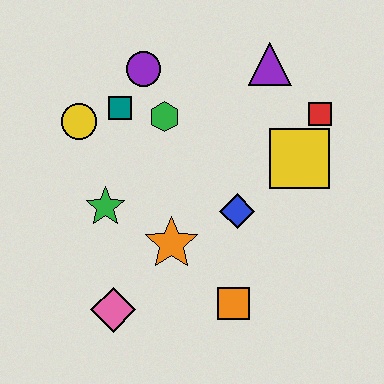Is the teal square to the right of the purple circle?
No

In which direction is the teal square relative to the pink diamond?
The teal square is above the pink diamond.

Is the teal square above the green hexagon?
Yes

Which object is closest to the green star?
The orange star is closest to the green star.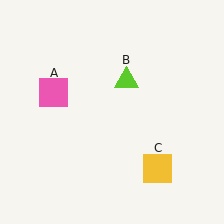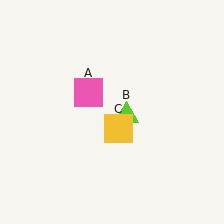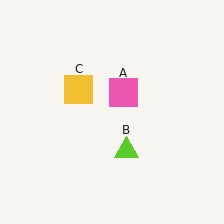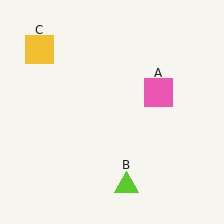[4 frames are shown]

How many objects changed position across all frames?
3 objects changed position: pink square (object A), lime triangle (object B), yellow square (object C).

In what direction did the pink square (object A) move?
The pink square (object A) moved right.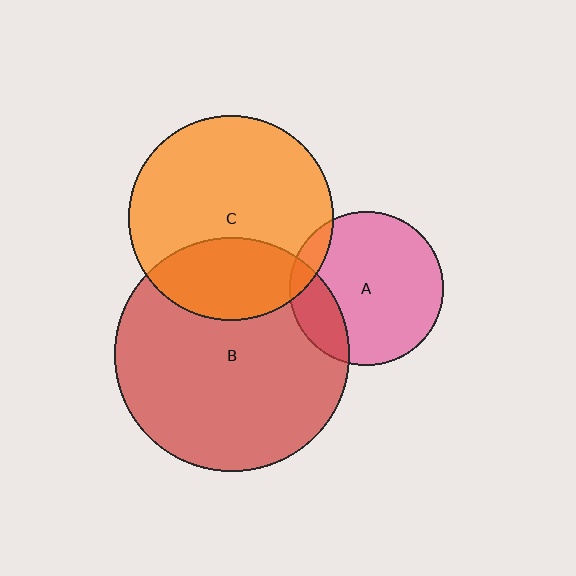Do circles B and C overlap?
Yes.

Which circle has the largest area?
Circle B (red).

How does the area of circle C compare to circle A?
Approximately 1.8 times.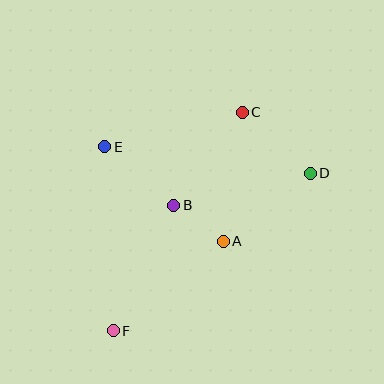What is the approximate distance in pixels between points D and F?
The distance between D and F is approximately 252 pixels.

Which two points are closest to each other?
Points A and B are closest to each other.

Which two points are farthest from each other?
Points C and F are farthest from each other.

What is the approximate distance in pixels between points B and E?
The distance between B and E is approximately 90 pixels.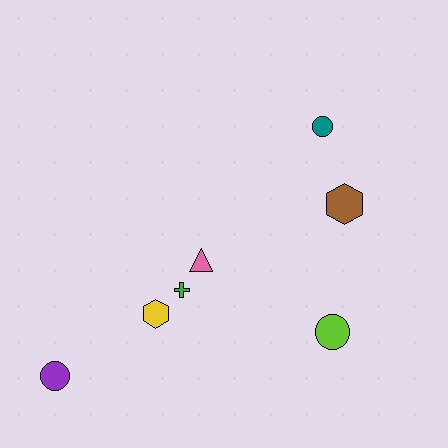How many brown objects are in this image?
There is 1 brown object.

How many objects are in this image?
There are 7 objects.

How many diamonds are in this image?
There are no diamonds.